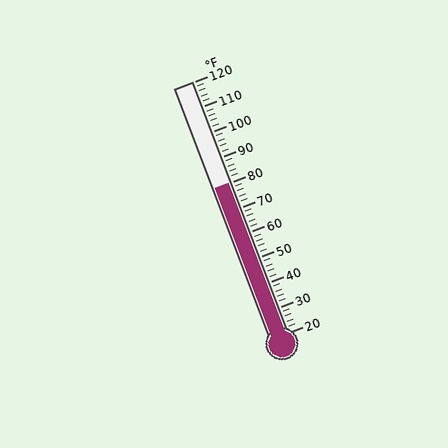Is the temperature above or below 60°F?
The temperature is above 60°F.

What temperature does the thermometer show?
The thermometer shows approximately 80°F.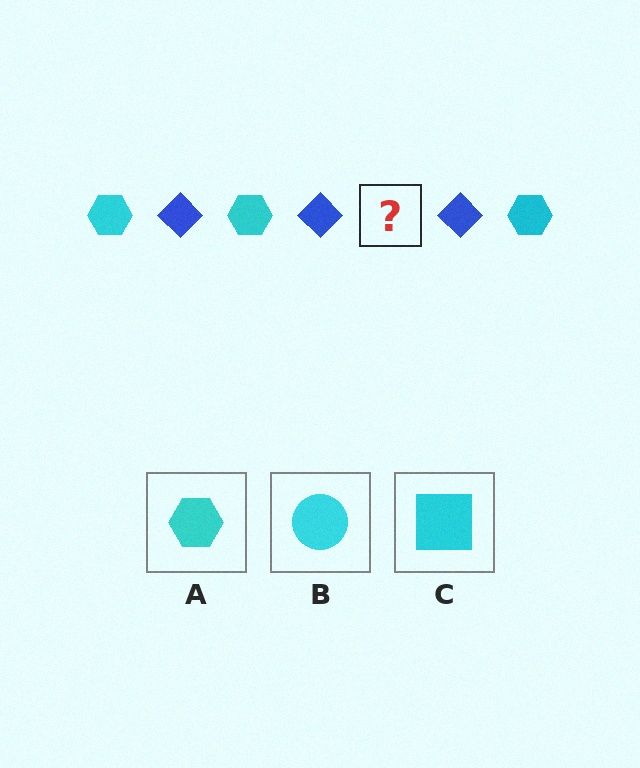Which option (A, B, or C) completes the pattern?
A.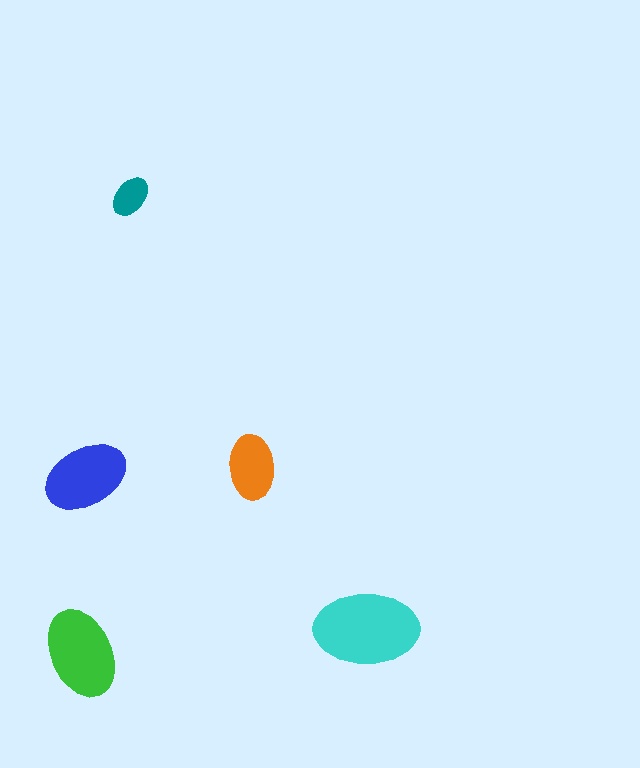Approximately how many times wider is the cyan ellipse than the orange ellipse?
About 1.5 times wider.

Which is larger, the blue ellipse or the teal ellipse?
The blue one.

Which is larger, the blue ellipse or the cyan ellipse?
The cyan one.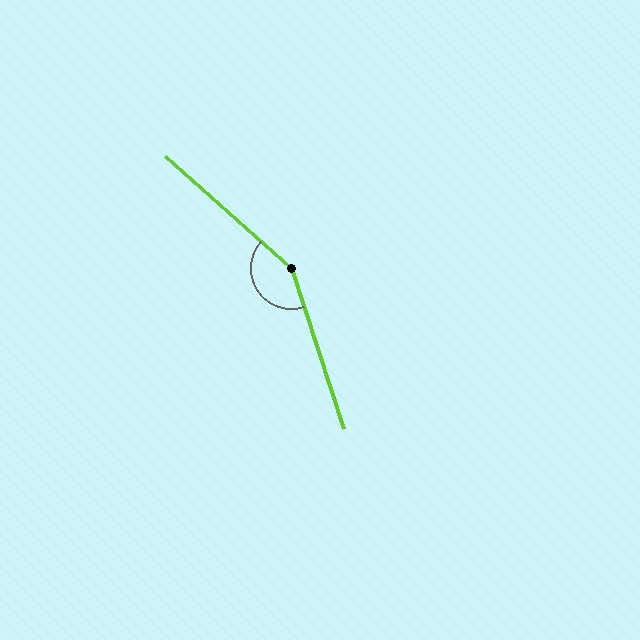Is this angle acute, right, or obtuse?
It is obtuse.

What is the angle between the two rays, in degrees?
Approximately 150 degrees.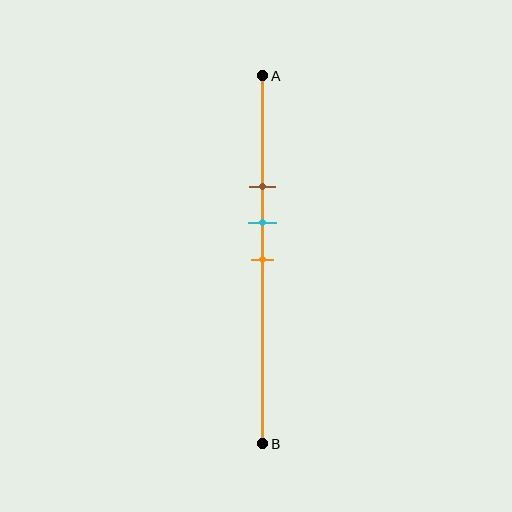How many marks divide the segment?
There are 3 marks dividing the segment.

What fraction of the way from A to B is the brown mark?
The brown mark is approximately 30% (0.3) of the way from A to B.